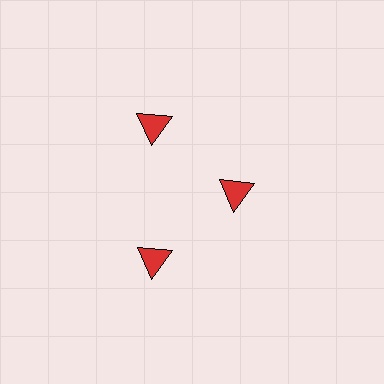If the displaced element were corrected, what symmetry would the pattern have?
It would have 3-fold rotational symmetry — the pattern would map onto itself every 120 degrees.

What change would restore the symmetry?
The symmetry would be restored by moving it outward, back onto the ring so that all 3 triangles sit at equal angles and equal distance from the center.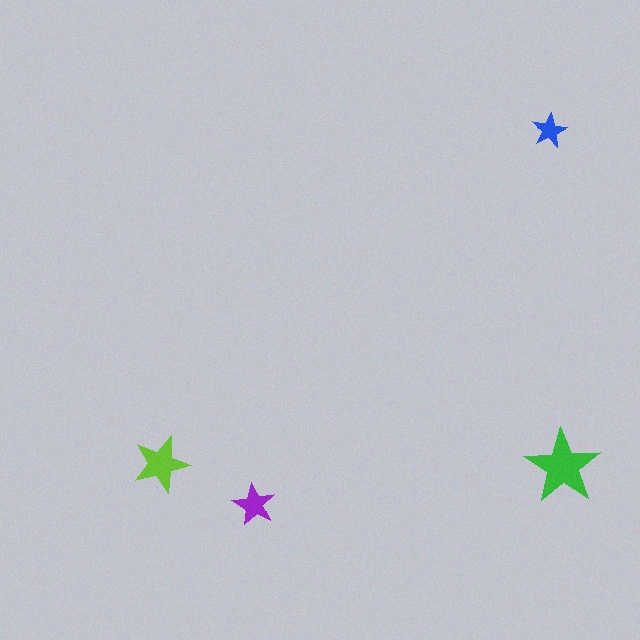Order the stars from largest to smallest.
the green one, the lime one, the purple one, the blue one.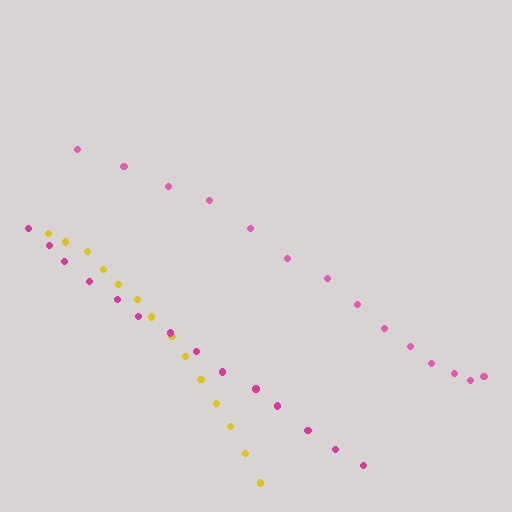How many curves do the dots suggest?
There are 3 distinct paths.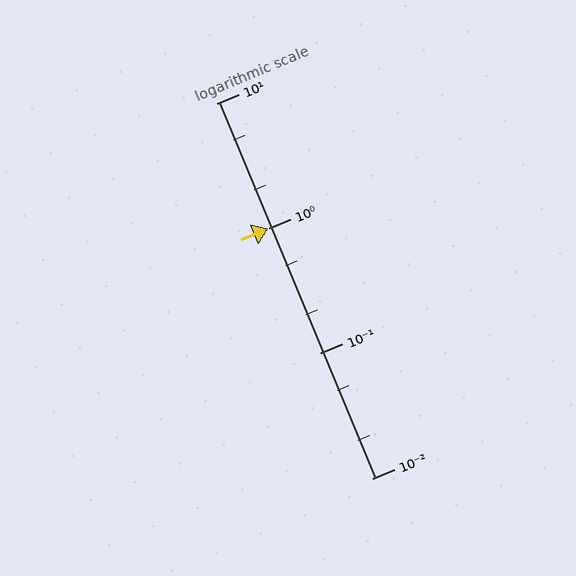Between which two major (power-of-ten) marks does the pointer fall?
The pointer is between 1 and 10.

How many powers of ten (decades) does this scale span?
The scale spans 3 decades, from 0.01 to 10.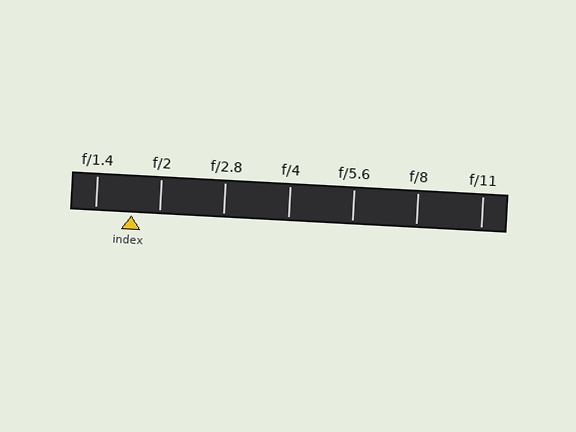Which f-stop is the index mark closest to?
The index mark is closest to f/2.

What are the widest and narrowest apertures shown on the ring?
The widest aperture shown is f/1.4 and the narrowest is f/11.